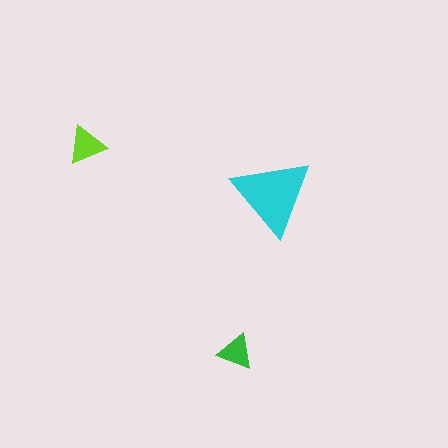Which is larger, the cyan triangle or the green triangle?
The cyan one.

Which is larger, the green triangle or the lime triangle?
The lime one.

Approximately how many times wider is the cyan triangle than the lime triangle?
About 2 times wider.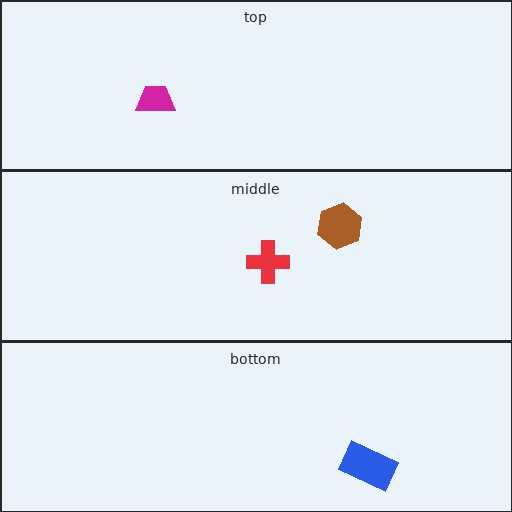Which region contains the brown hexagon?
The middle region.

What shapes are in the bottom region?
The blue rectangle.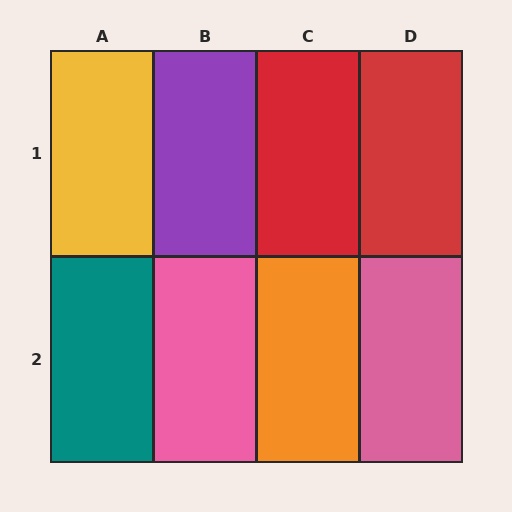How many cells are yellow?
1 cell is yellow.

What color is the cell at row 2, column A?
Teal.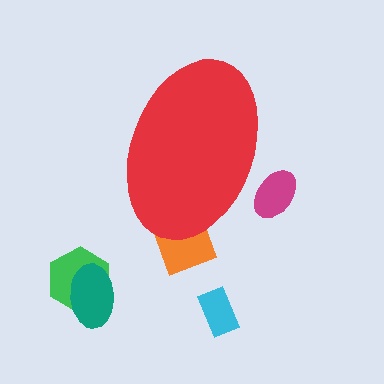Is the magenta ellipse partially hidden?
Yes, the magenta ellipse is partially hidden behind the red ellipse.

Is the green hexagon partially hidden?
No, the green hexagon is fully visible.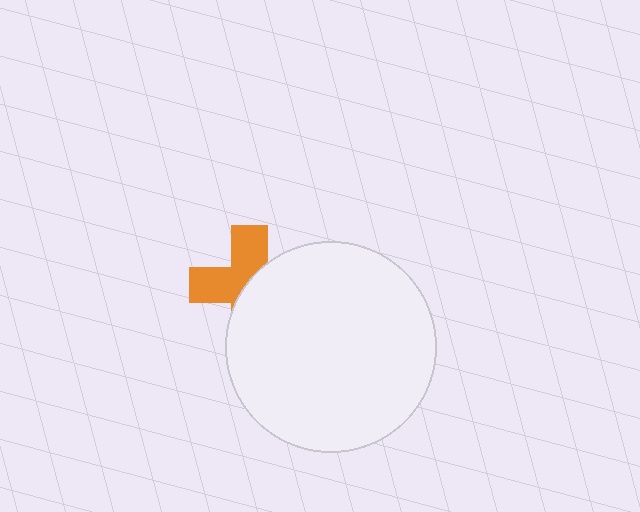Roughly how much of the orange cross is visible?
About half of it is visible (roughly 48%).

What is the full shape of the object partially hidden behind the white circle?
The partially hidden object is an orange cross.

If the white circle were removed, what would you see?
You would see the complete orange cross.